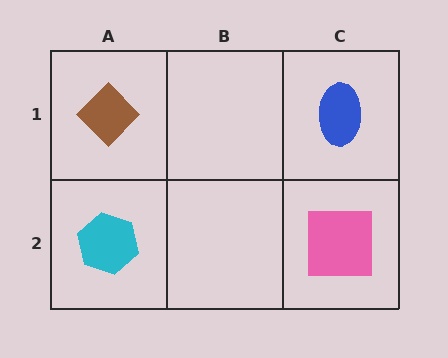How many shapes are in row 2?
2 shapes.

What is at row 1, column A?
A brown diamond.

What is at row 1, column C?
A blue ellipse.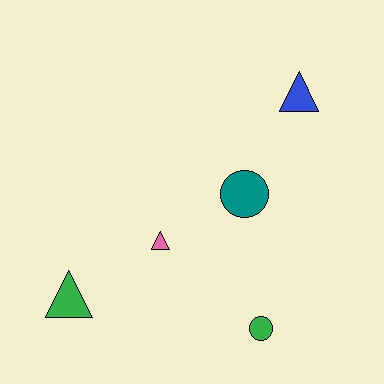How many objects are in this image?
There are 5 objects.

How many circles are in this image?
There are 2 circles.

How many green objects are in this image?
There are 2 green objects.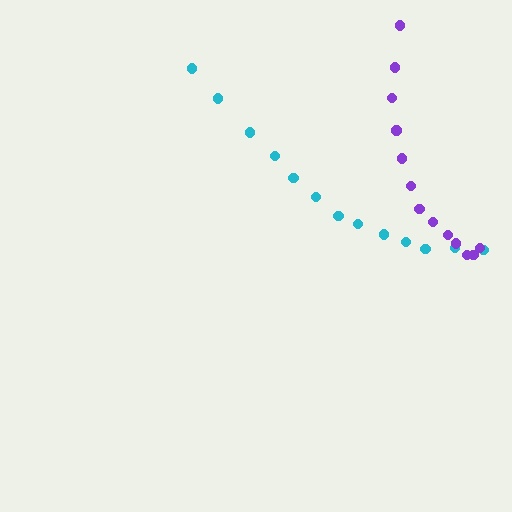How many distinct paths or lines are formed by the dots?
There are 2 distinct paths.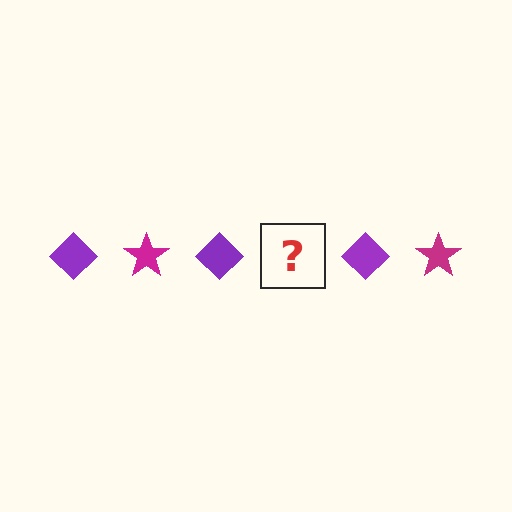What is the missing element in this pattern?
The missing element is a magenta star.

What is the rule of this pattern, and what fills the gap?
The rule is that the pattern alternates between purple diamond and magenta star. The gap should be filled with a magenta star.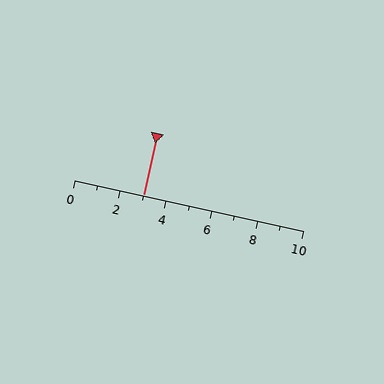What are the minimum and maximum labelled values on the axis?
The axis runs from 0 to 10.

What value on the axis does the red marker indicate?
The marker indicates approximately 3.